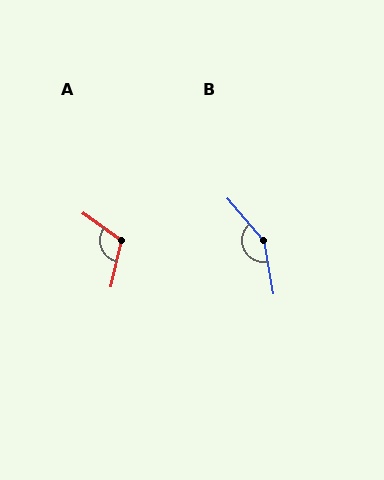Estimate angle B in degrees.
Approximately 150 degrees.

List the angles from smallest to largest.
A (113°), B (150°).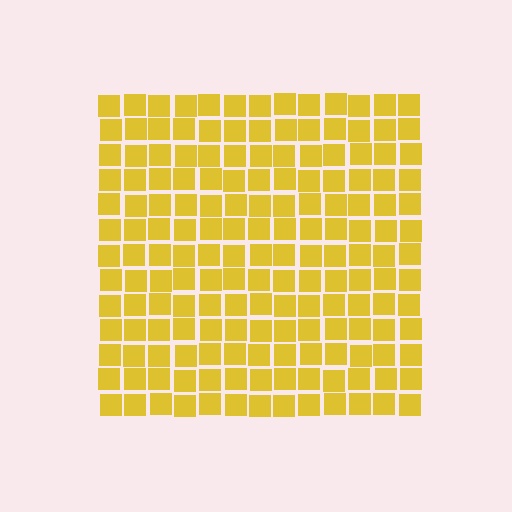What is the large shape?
The large shape is a square.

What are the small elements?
The small elements are squares.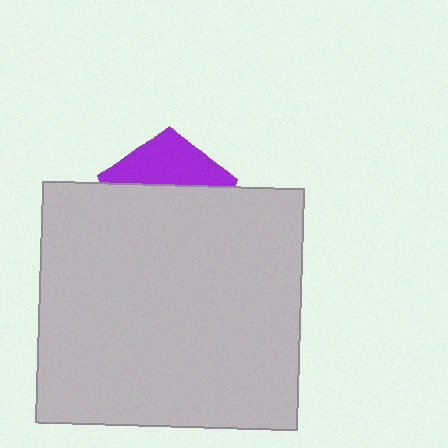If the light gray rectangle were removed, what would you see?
You would see the complete purple pentagon.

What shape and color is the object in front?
The object in front is a light gray rectangle.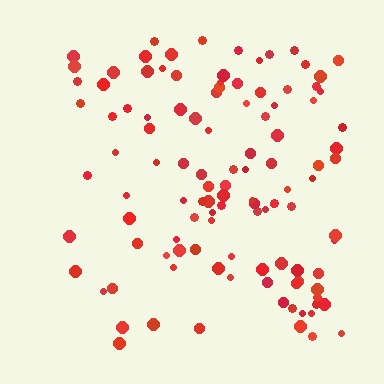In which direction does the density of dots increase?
From left to right, with the right side densest.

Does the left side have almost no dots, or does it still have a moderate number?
Still a moderate number, just noticeably fewer than the right.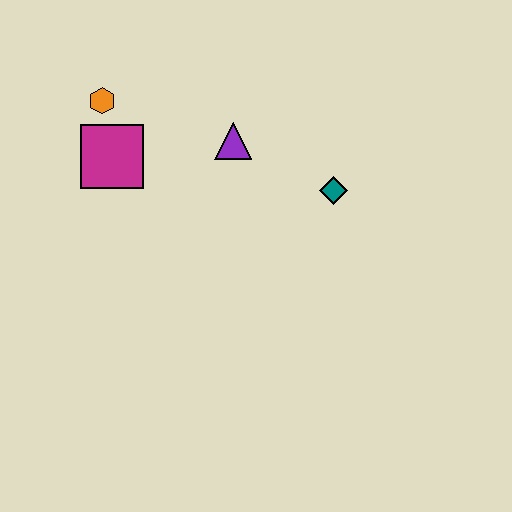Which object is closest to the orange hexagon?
The magenta square is closest to the orange hexagon.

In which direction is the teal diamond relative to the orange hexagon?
The teal diamond is to the right of the orange hexagon.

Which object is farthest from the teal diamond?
The orange hexagon is farthest from the teal diamond.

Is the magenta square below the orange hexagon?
Yes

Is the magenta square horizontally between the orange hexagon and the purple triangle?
Yes